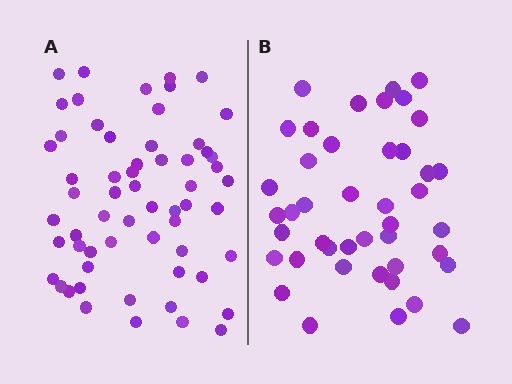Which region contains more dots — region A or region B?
Region A (the left region) has more dots.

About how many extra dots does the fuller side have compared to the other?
Region A has approximately 15 more dots than region B.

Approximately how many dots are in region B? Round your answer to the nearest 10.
About 40 dots. (The exact count is 43, which rounds to 40.)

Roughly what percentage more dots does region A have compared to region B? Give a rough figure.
About 40% more.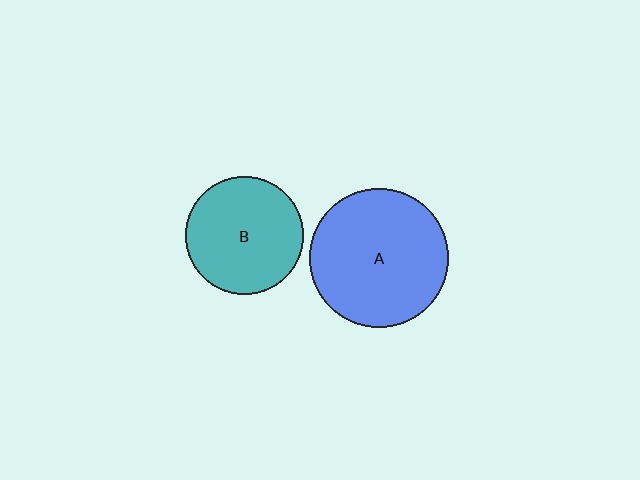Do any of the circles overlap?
No, none of the circles overlap.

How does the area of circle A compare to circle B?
Approximately 1.4 times.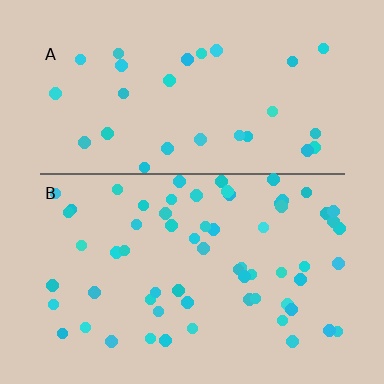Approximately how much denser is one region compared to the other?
Approximately 2.2× — region B over region A.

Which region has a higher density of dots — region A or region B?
B (the bottom).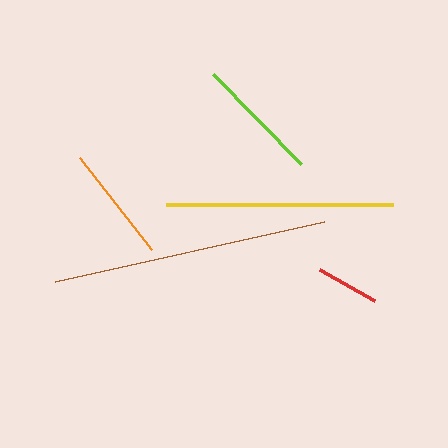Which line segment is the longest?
The brown line is the longest at approximately 276 pixels.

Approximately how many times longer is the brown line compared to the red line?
The brown line is approximately 4.3 times the length of the red line.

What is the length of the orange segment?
The orange segment is approximately 117 pixels long.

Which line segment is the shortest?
The red line is the shortest at approximately 64 pixels.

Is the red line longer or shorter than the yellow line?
The yellow line is longer than the red line.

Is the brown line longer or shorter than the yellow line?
The brown line is longer than the yellow line.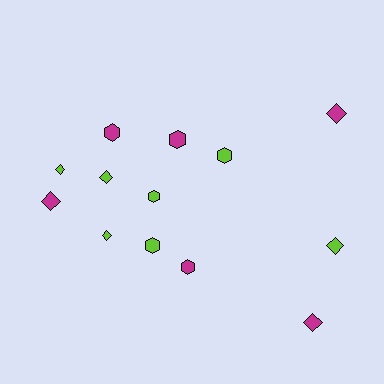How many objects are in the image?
There are 13 objects.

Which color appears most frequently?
Lime, with 7 objects.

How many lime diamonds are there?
There are 4 lime diamonds.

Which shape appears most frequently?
Diamond, with 7 objects.